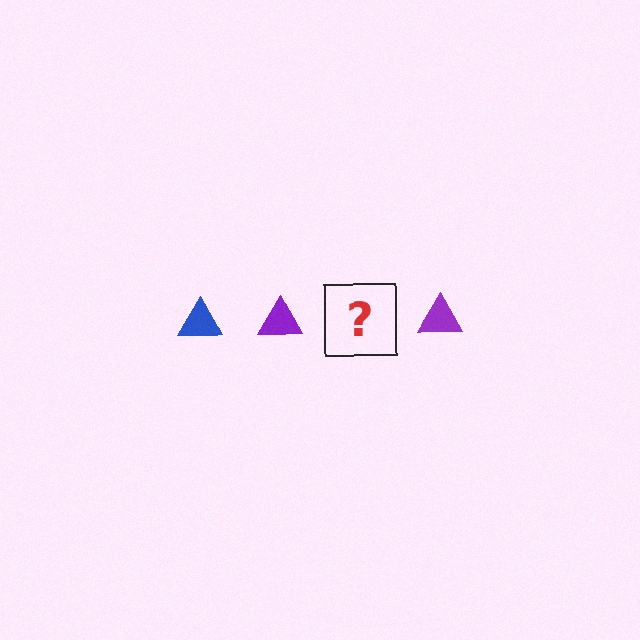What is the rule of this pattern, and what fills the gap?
The rule is that the pattern cycles through blue, purple triangles. The gap should be filled with a blue triangle.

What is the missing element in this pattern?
The missing element is a blue triangle.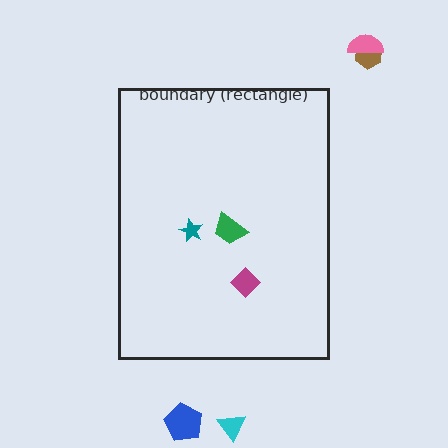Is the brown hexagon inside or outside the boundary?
Outside.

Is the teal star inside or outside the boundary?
Inside.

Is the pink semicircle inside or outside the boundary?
Outside.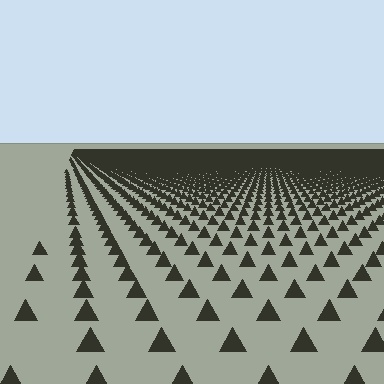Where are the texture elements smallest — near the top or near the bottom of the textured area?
Near the top.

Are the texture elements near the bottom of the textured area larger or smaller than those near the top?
Larger. Near the bottom, elements are closer to the viewer and appear at a bigger on-screen size.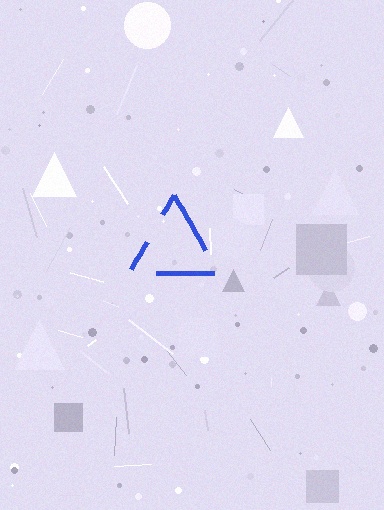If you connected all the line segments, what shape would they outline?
They would outline a triangle.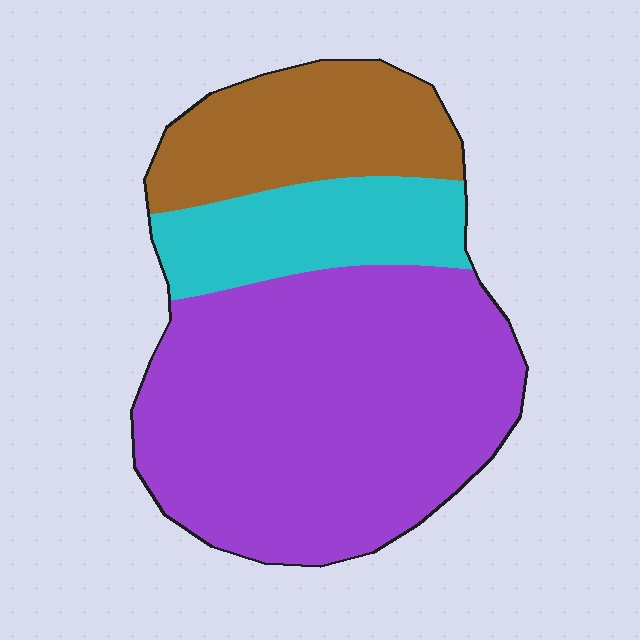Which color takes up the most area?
Purple, at roughly 60%.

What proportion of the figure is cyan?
Cyan takes up about one sixth (1/6) of the figure.